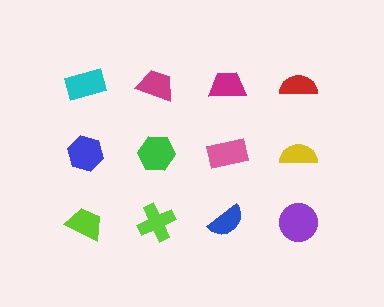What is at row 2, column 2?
A green hexagon.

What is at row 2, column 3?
A pink rectangle.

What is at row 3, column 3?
A blue semicircle.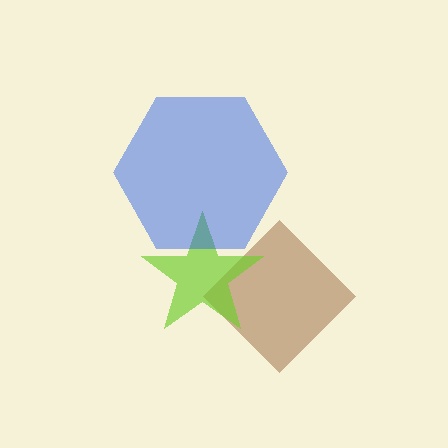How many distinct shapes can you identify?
There are 3 distinct shapes: a brown diamond, a lime star, a blue hexagon.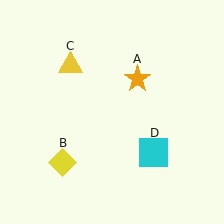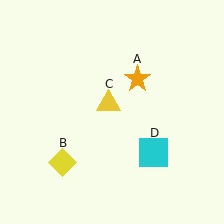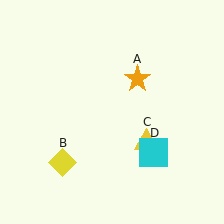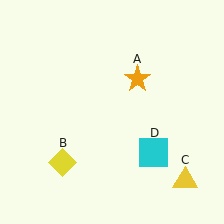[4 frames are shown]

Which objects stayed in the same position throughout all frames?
Orange star (object A) and yellow diamond (object B) and cyan square (object D) remained stationary.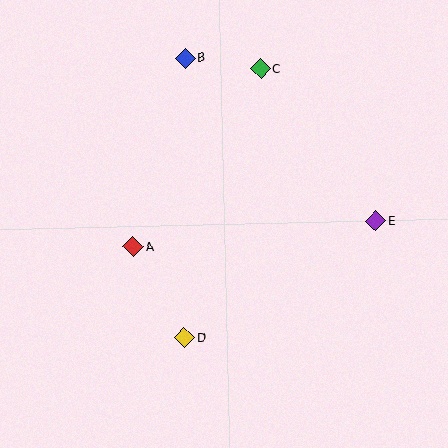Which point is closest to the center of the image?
Point A at (133, 247) is closest to the center.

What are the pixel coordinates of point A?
Point A is at (133, 247).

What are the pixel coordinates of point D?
Point D is at (184, 338).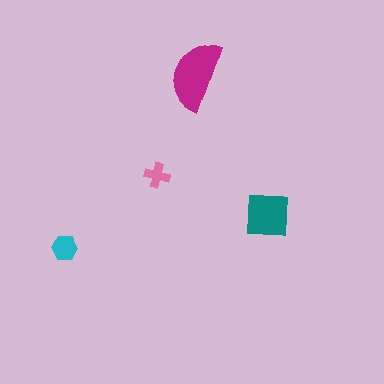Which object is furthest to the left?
The cyan hexagon is leftmost.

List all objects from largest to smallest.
The magenta semicircle, the teal square, the cyan hexagon, the pink cross.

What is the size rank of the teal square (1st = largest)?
2nd.